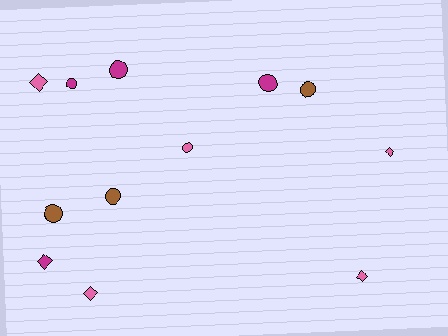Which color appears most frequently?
Pink, with 5 objects.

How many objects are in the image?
There are 12 objects.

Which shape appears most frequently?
Circle, with 7 objects.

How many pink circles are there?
There is 1 pink circle.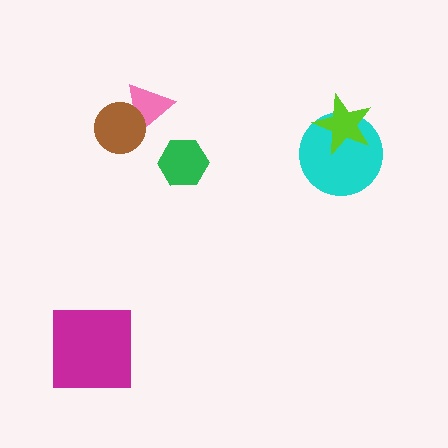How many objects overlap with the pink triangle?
1 object overlaps with the pink triangle.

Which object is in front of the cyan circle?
The lime star is in front of the cyan circle.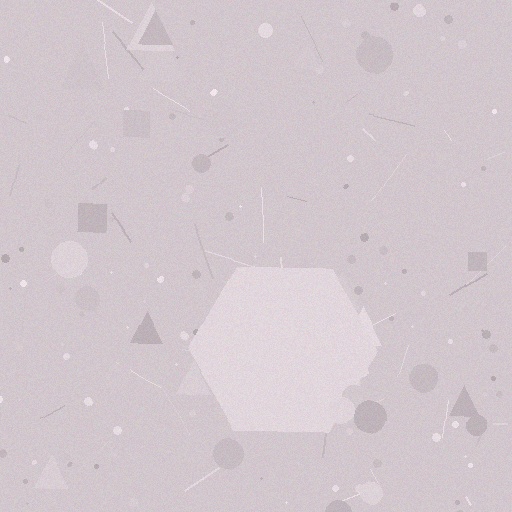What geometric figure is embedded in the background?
A hexagon is embedded in the background.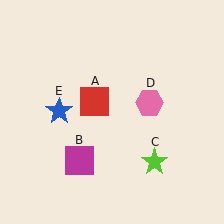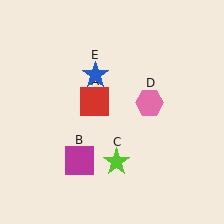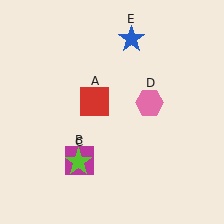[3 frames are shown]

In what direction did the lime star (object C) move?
The lime star (object C) moved left.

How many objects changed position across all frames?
2 objects changed position: lime star (object C), blue star (object E).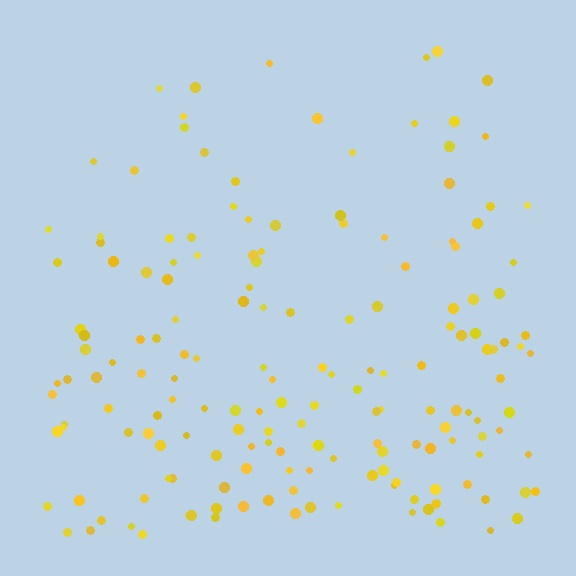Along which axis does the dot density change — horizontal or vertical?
Vertical.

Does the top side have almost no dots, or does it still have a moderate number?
Still a moderate number, just noticeably fewer than the bottom.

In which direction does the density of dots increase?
From top to bottom, with the bottom side densest.